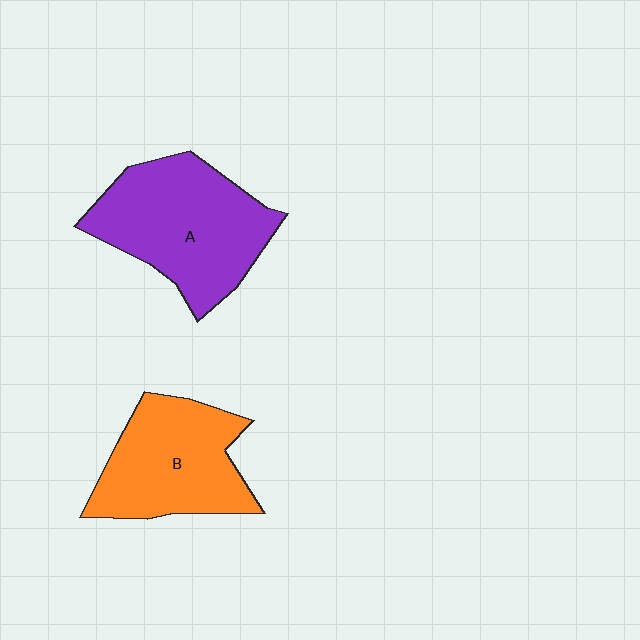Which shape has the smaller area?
Shape B (orange).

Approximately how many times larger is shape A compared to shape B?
Approximately 1.2 times.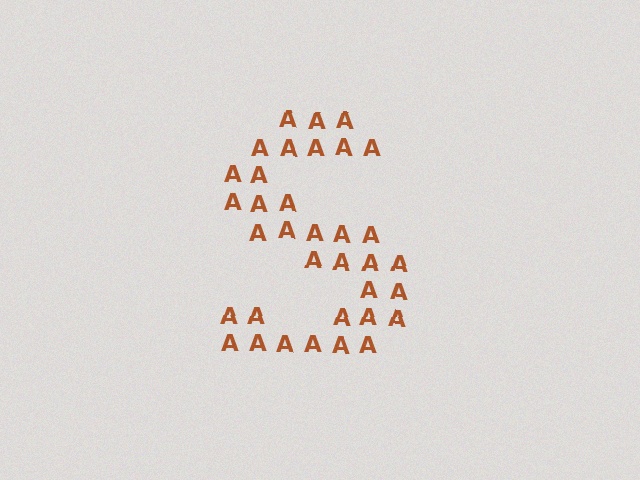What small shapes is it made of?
It is made of small letter A's.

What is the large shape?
The large shape is the letter S.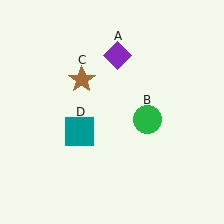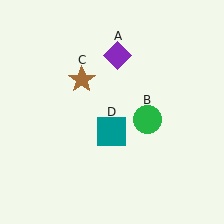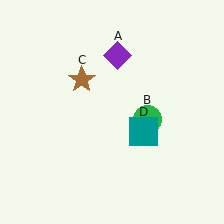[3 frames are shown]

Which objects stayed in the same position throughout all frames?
Purple diamond (object A) and green circle (object B) and brown star (object C) remained stationary.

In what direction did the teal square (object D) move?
The teal square (object D) moved right.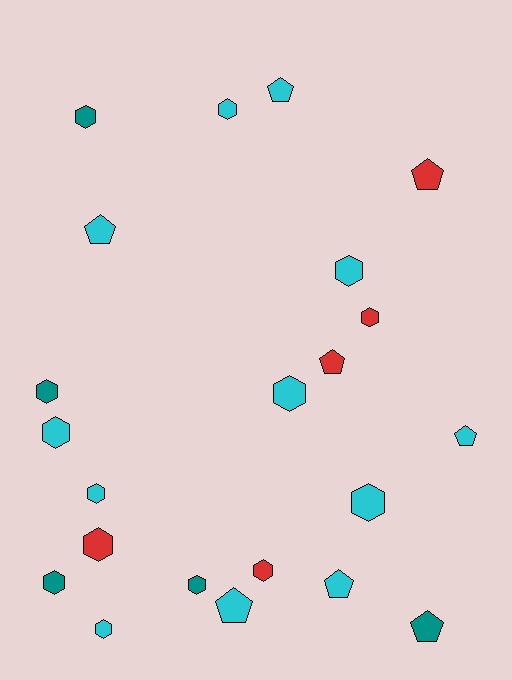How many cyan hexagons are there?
There are 7 cyan hexagons.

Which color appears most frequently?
Cyan, with 12 objects.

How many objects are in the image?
There are 22 objects.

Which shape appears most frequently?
Hexagon, with 14 objects.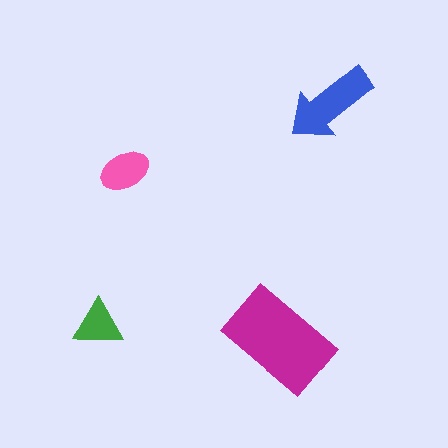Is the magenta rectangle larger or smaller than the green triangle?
Larger.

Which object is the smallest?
The green triangle.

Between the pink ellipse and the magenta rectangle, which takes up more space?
The magenta rectangle.